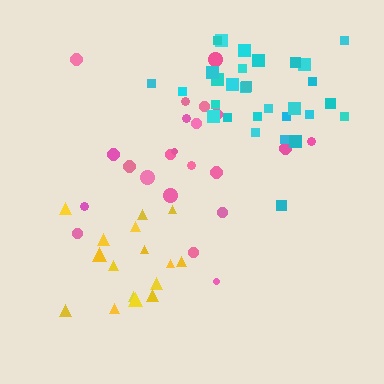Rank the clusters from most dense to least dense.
yellow, cyan, pink.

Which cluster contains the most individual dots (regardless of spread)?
Cyan (31).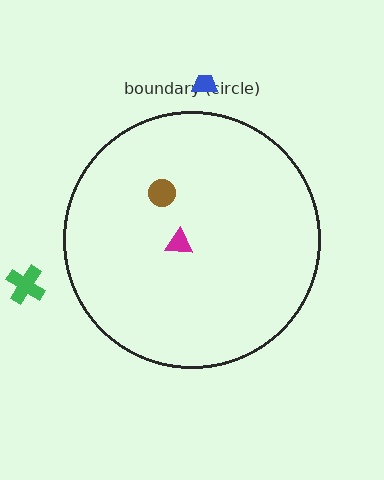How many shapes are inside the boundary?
2 inside, 2 outside.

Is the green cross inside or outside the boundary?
Outside.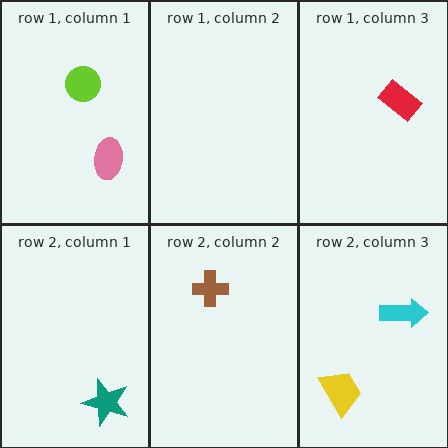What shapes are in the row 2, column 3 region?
The cyan arrow, the yellow trapezoid.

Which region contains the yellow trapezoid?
The row 2, column 3 region.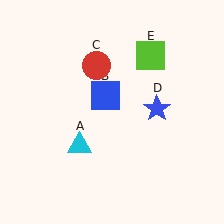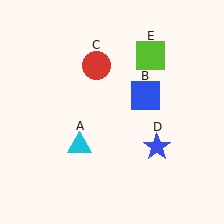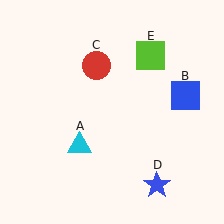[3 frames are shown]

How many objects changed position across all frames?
2 objects changed position: blue square (object B), blue star (object D).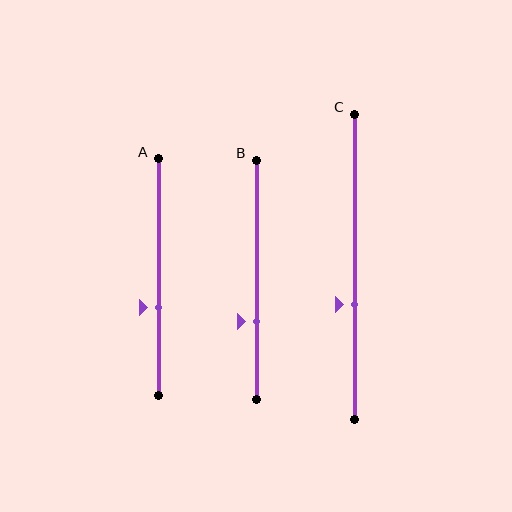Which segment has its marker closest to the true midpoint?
Segment C has its marker closest to the true midpoint.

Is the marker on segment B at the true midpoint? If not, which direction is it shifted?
No, the marker on segment B is shifted downward by about 17% of the segment length.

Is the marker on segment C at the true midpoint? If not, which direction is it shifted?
No, the marker on segment C is shifted downward by about 13% of the segment length.